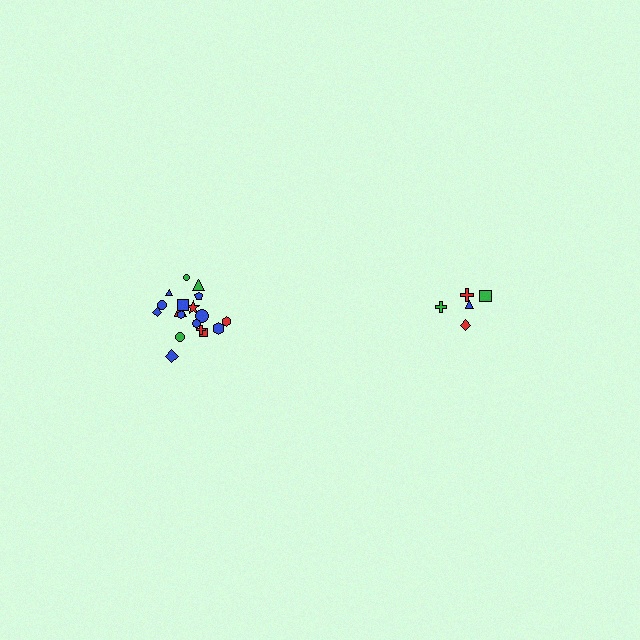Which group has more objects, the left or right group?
The left group.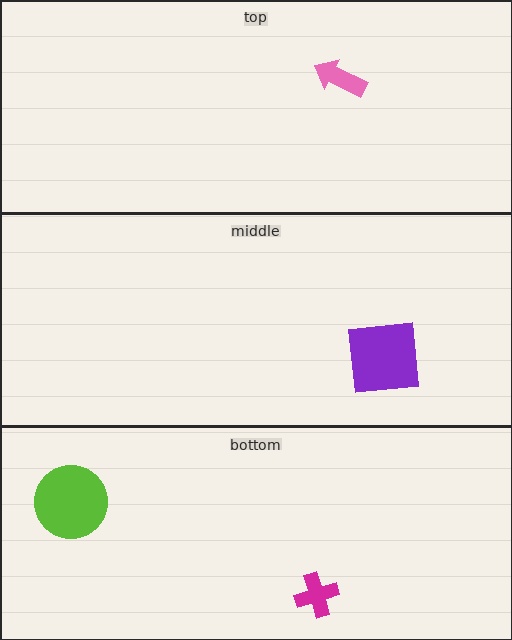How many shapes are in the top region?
1.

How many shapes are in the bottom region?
2.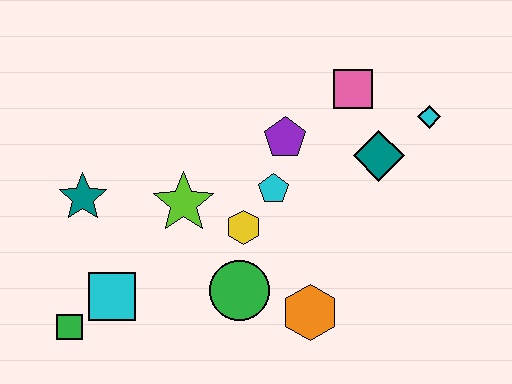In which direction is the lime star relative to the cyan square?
The lime star is above the cyan square.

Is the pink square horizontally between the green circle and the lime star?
No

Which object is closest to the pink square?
The teal diamond is closest to the pink square.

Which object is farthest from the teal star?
The cyan diamond is farthest from the teal star.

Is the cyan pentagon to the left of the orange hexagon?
Yes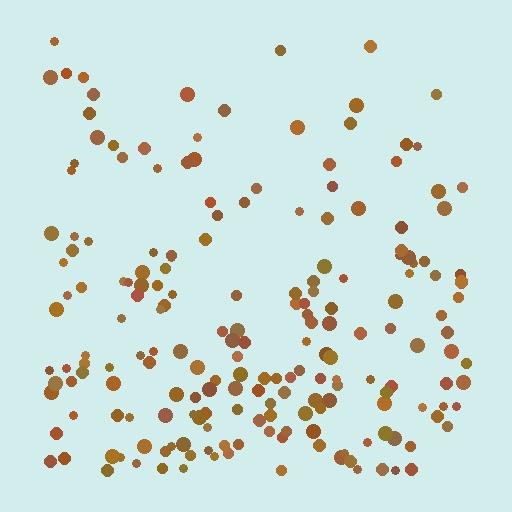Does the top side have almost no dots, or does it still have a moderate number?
Still a moderate number, just noticeably fewer than the bottom.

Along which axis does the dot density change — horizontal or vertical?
Vertical.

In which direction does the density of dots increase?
From top to bottom, with the bottom side densest.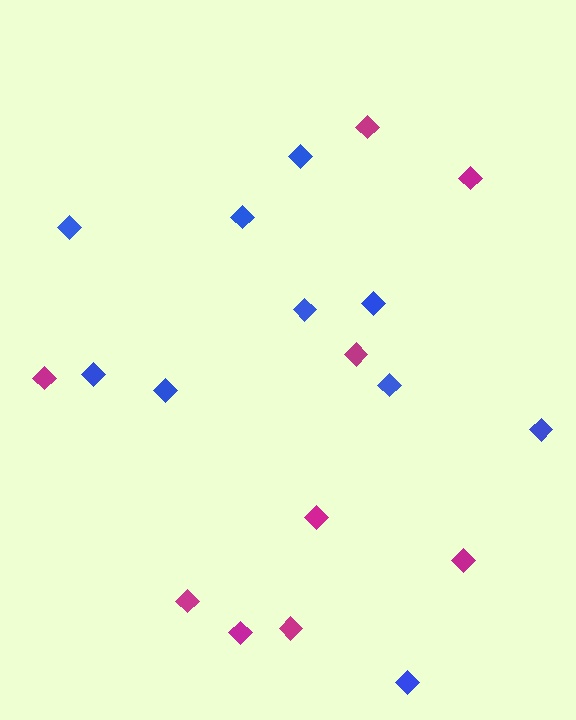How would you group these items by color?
There are 2 groups: one group of magenta diamonds (9) and one group of blue diamonds (10).